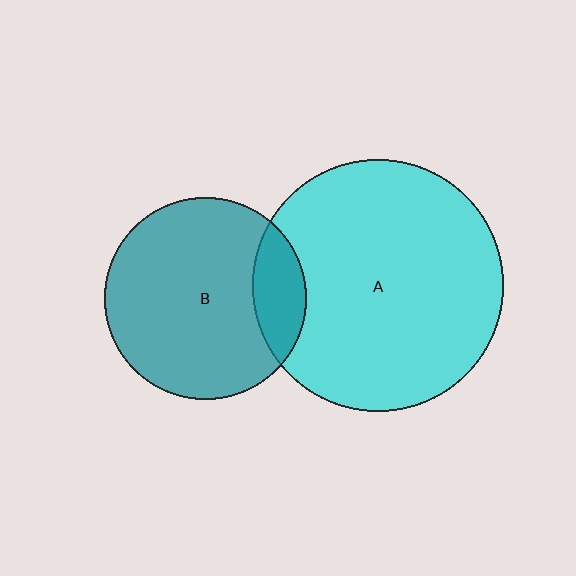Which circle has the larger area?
Circle A (cyan).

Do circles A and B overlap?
Yes.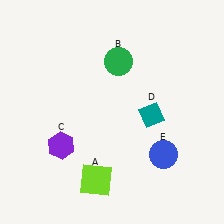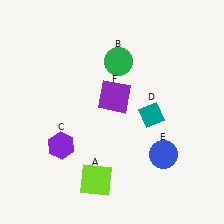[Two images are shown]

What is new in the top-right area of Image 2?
A purple square (F) was added in the top-right area of Image 2.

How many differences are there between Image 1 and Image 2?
There is 1 difference between the two images.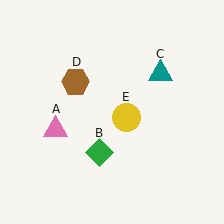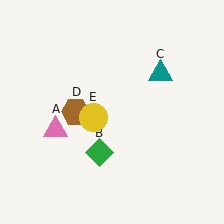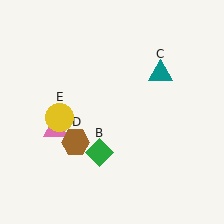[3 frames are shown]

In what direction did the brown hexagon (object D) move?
The brown hexagon (object D) moved down.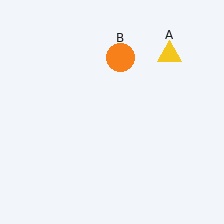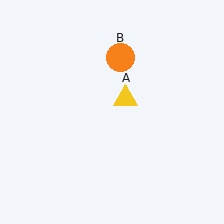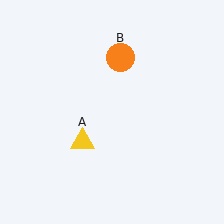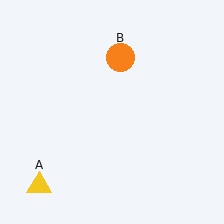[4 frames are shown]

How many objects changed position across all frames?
1 object changed position: yellow triangle (object A).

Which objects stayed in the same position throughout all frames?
Orange circle (object B) remained stationary.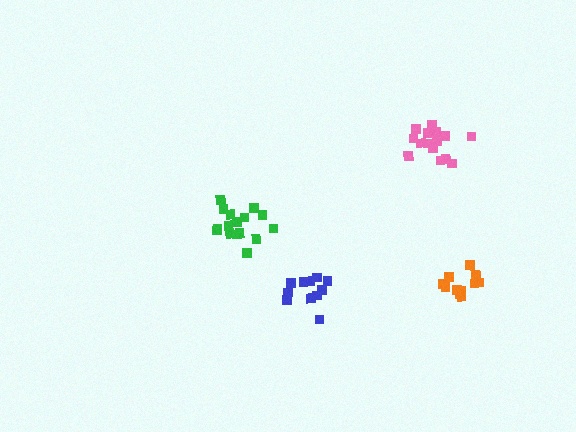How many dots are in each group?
Group 1: 11 dots, Group 2: 15 dots, Group 3: 17 dots, Group 4: 11 dots (54 total).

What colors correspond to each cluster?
The clusters are colored: blue, pink, green, orange.